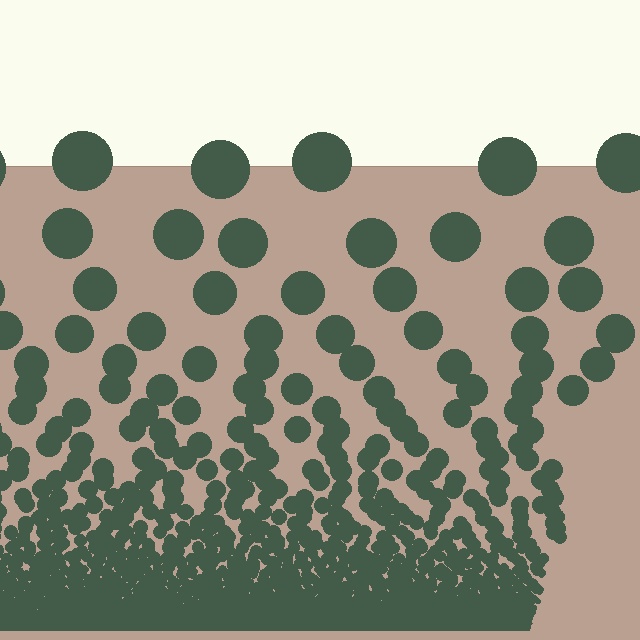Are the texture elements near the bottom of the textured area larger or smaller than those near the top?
Smaller. The gradient is inverted — elements near the bottom are smaller and denser.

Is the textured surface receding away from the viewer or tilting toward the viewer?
The surface appears to tilt toward the viewer. Texture elements get larger and sparser toward the top.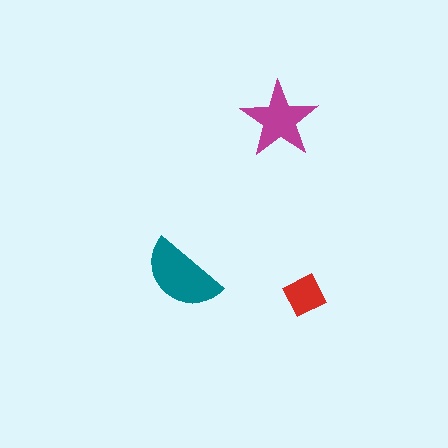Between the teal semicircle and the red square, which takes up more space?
The teal semicircle.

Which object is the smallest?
The red square.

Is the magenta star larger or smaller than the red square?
Larger.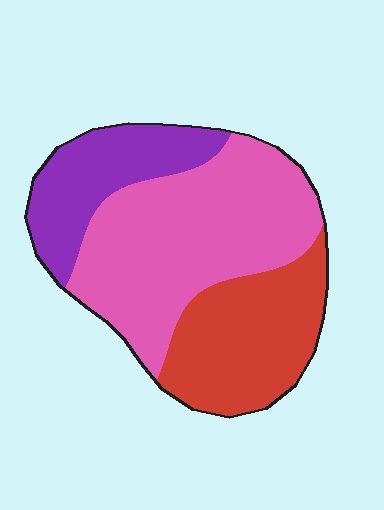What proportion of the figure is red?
Red takes up between a sixth and a third of the figure.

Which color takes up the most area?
Pink, at roughly 50%.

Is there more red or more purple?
Red.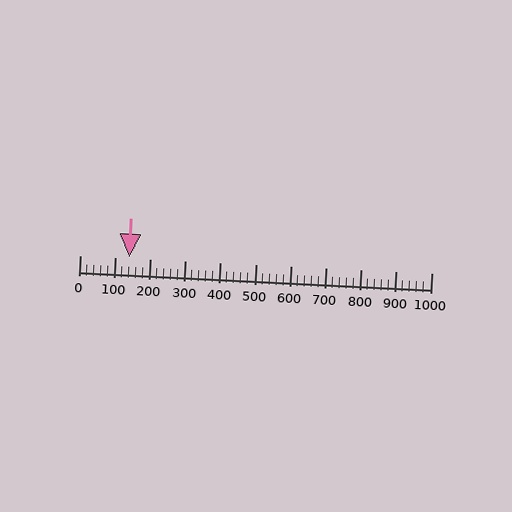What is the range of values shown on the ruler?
The ruler shows values from 0 to 1000.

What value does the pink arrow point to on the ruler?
The pink arrow points to approximately 140.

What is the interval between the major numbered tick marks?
The major tick marks are spaced 100 units apart.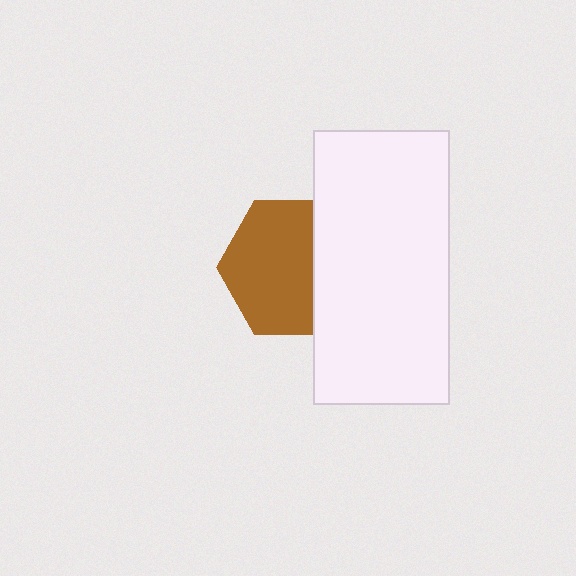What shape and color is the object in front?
The object in front is a white rectangle.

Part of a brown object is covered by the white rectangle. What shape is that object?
It is a hexagon.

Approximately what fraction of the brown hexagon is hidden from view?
Roughly 33% of the brown hexagon is hidden behind the white rectangle.